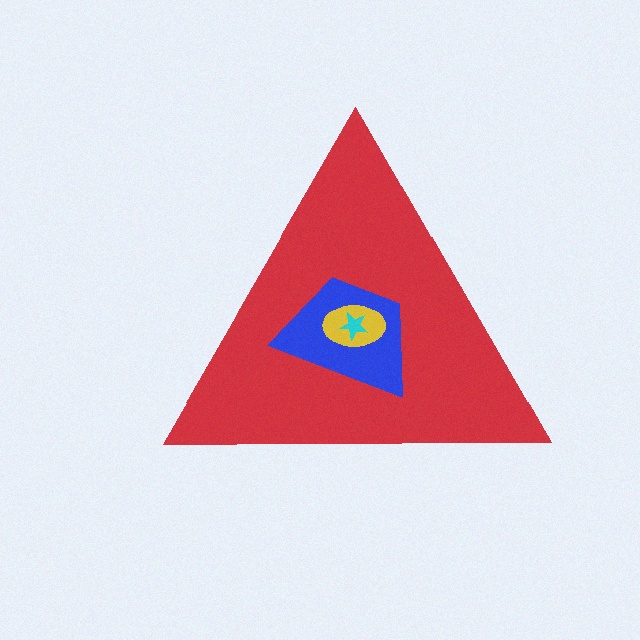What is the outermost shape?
The red triangle.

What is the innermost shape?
The cyan star.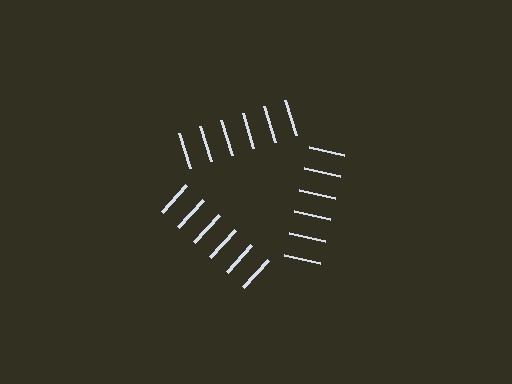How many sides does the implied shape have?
3 sides — the line-ends trace a triangle.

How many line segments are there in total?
18 — 6 along each of the 3 edges.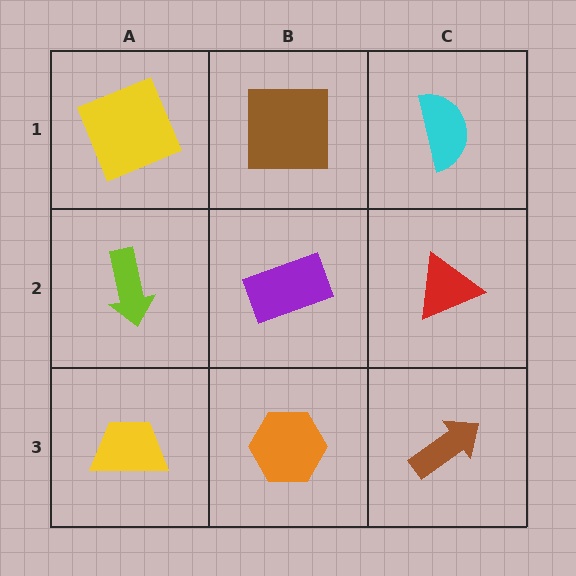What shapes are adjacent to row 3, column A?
A lime arrow (row 2, column A), an orange hexagon (row 3, column B).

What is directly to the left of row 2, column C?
A purple rectangle.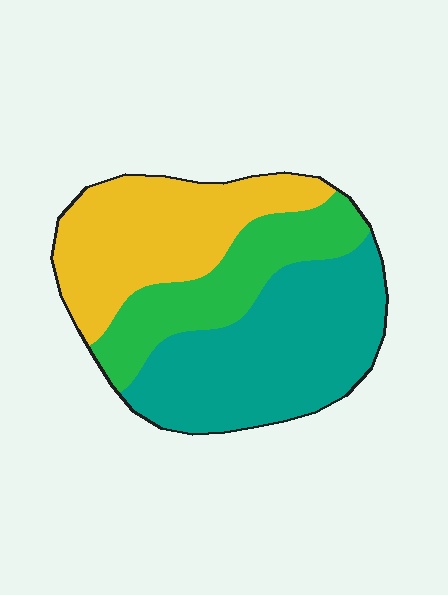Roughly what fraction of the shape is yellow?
Yellow takes up about one third (1/3) of the shape.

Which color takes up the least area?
Green, at roughly 25%.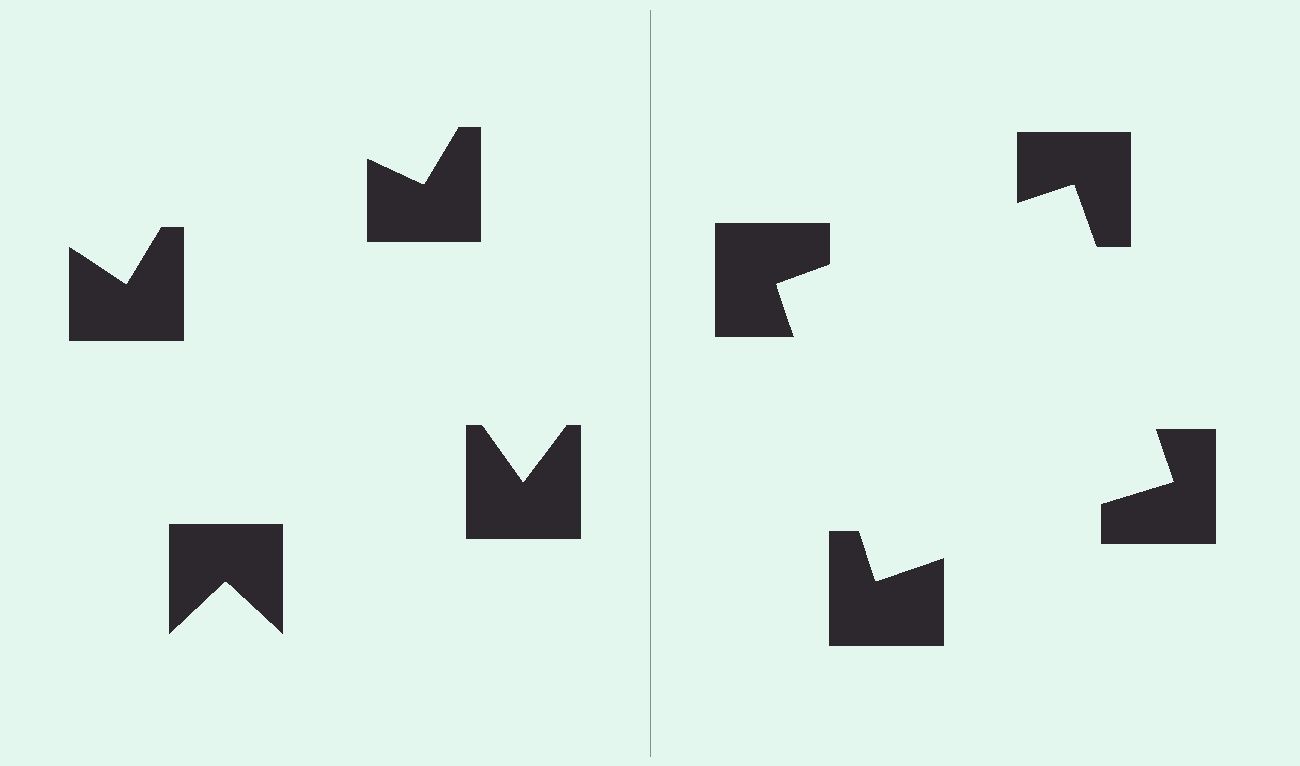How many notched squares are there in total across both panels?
8 — 4 on each side.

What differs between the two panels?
The notched squares are positioned identically on both sides; only the wedge orientations differ. On the right they align to a square; on the left they are misaligned.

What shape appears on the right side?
An illusory square.